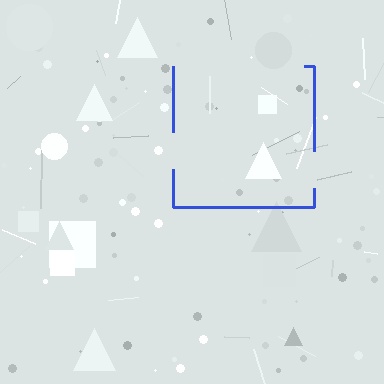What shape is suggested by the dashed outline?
The dashed outline suggests a square.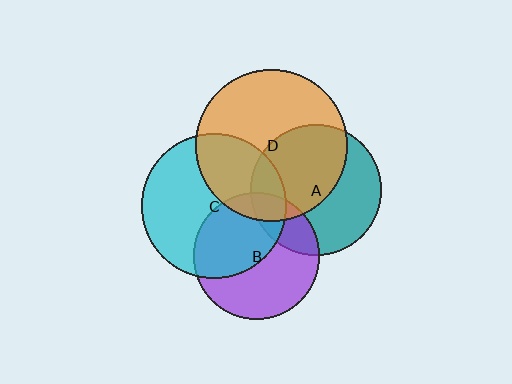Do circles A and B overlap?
Yes.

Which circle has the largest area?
Circle D (orange).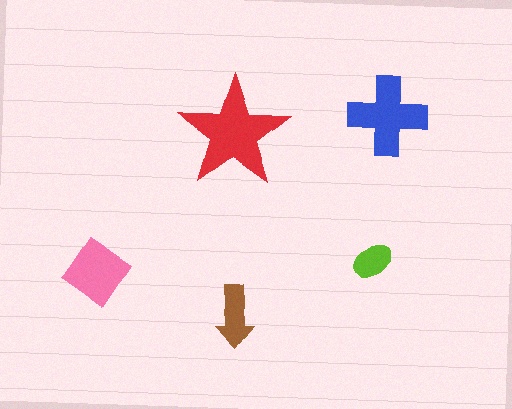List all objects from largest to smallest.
The red star, the blue cross, the pink diamond, the brown arrow, the lime ellipse.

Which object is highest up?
The blue cross is topmost.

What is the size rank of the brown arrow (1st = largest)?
4th.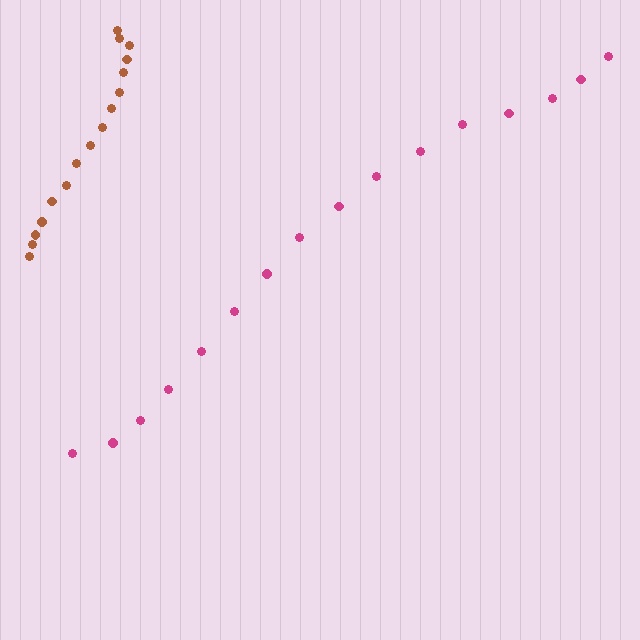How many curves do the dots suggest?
There are 2 distinct paths.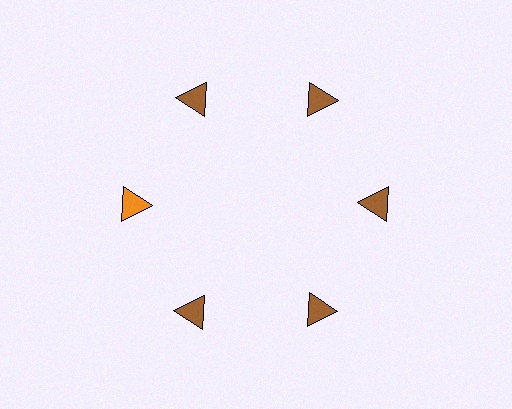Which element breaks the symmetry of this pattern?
The orange triangle at roughly the 9 o'clock position breaks the symmetry. All other shapes are brown triangles.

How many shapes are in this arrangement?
There are 6 shapes arranged in a ring pattern.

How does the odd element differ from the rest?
It has a different color: orange instead of brown.